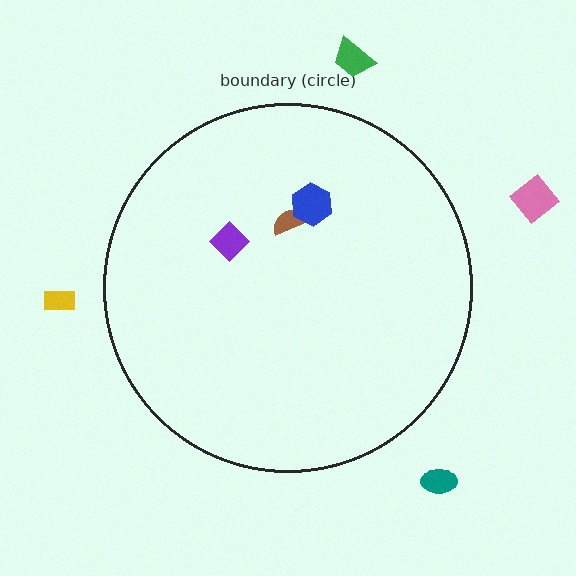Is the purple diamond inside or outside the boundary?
Inside.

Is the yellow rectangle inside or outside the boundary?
Outside.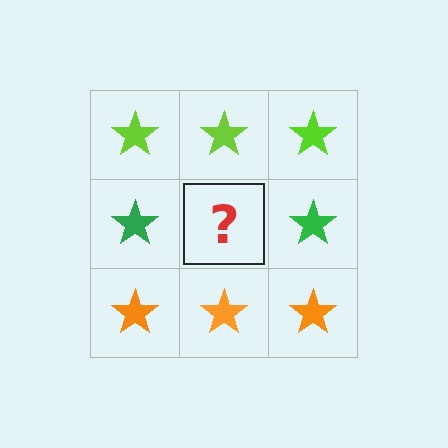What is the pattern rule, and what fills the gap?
The rule is that each row has a consistent color. The gap should be filled with a green star.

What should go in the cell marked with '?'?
The missing cell should contain a green star.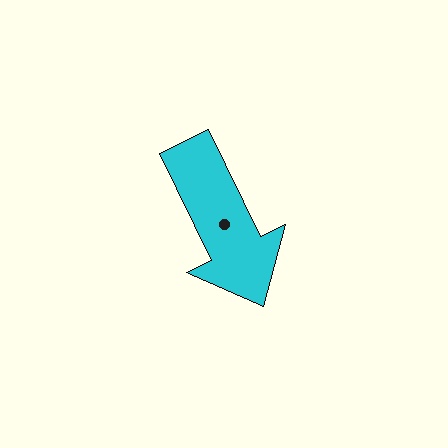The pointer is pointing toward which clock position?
Roughly 5 o'clock.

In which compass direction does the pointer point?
Southeast.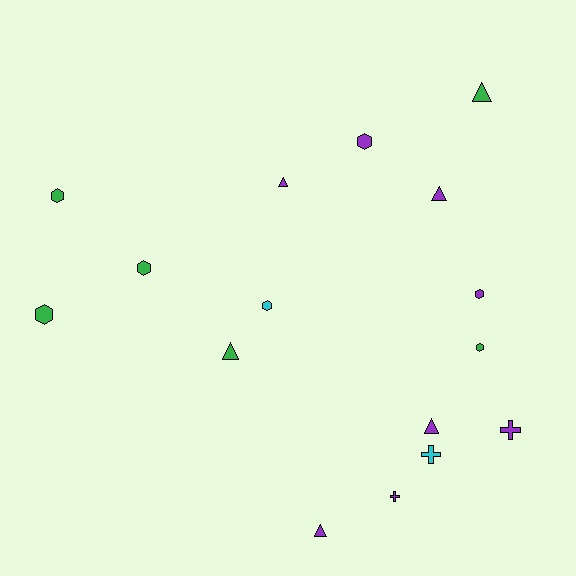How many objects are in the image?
There are 16 objects.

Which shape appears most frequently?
Hexagon, with 7 objects.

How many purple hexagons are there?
There are 2 purple hexagons.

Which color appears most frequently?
Purple, with 8 objects.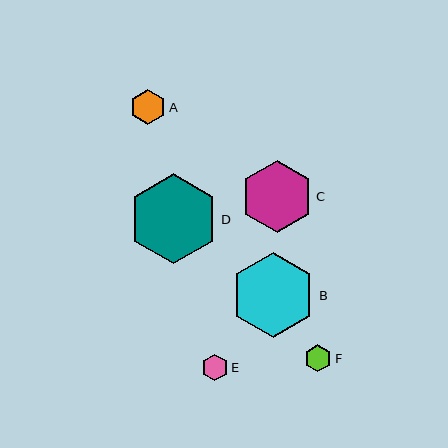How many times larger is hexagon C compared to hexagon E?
Hexagon C is approximately 2.7 times the size of hexagon E.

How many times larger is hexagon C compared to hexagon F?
Hexagon C is approximately 2.6 times the size of hexagon F.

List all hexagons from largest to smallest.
From largest to smallest: D, B, C, A, F, E.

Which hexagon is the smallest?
Hexagon E is the smallest with a size of approximately 27 pixels.